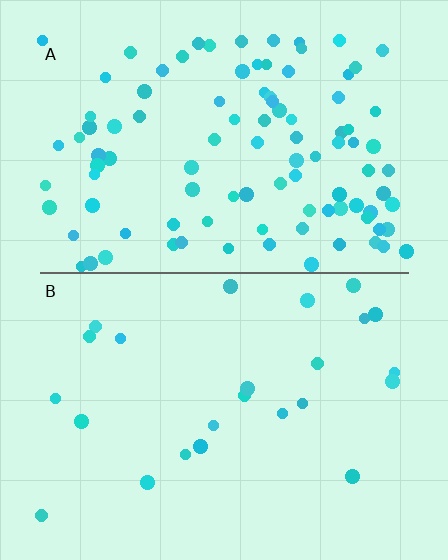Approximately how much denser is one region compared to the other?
Approximately 4.2× — region A over region B.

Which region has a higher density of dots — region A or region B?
A (the top).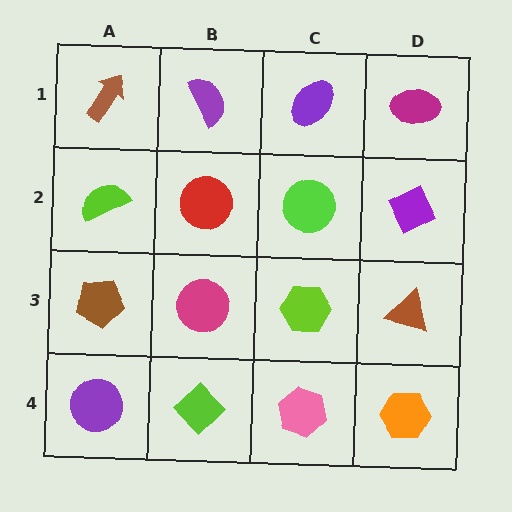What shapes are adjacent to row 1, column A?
A lime semicircle (row 2, column A), a purple semicircle (row 1, column B).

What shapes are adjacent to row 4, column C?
A lime hexagon (row 3, column C), a lime diamond (row 4, column B), an orange hexagon (row 4, column D).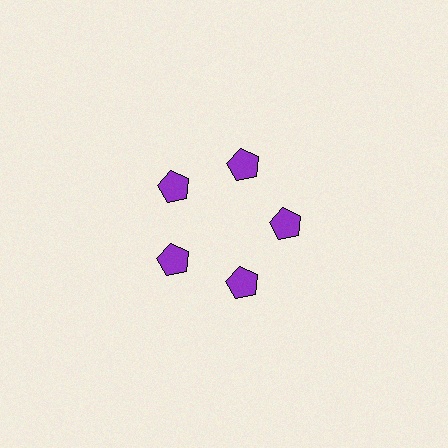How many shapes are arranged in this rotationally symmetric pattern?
There are 5 shapes, arranged in 5 groups of 1.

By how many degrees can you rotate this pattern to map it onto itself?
The pattern maps onto itself every 72 degrees of rotation.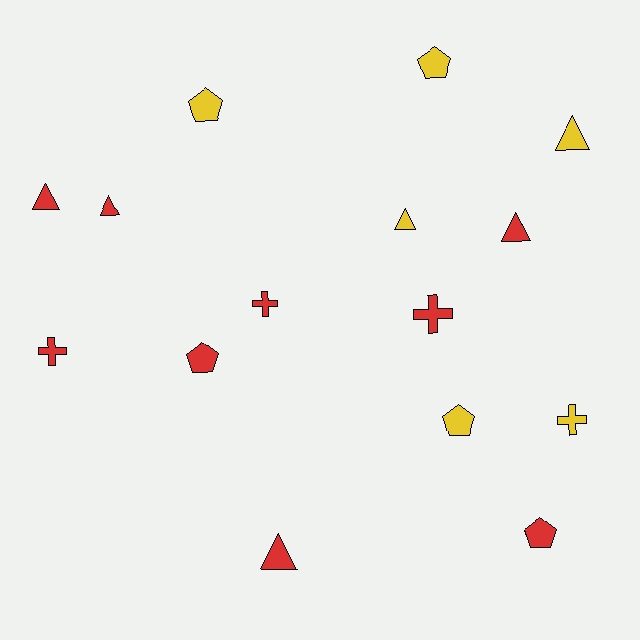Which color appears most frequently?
Red, with 9 objects.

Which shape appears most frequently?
Triangle, with 6 objects.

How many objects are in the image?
There are 15 objects.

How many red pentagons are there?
There are 2 red pentagons.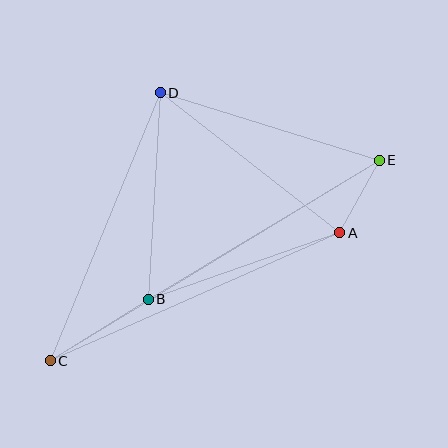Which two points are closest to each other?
Points A and E are closest to each other.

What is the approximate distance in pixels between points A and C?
The distance between A and C is approximately 317 pixels.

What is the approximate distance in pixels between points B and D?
The distance between B and D is approximately 207 pixels.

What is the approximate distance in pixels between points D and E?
The distance between D and E is approximately 229 pixels.